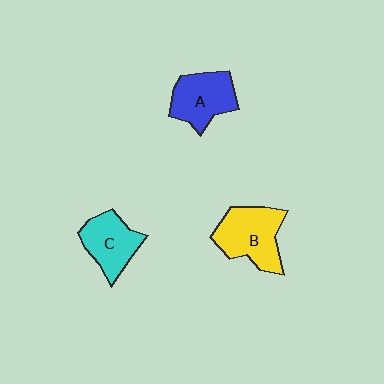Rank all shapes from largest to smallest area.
From largest to smallest: B (yellow), A (blue), C (cyan).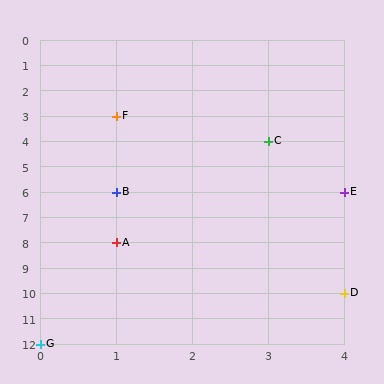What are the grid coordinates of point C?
Point C is at grid coordinates (3, 4).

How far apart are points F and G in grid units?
Points F and G are 1 column and 9 rows apart (about 9.1 grid units diagonally).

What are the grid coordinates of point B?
Point B is at grid coordinates (1, 6).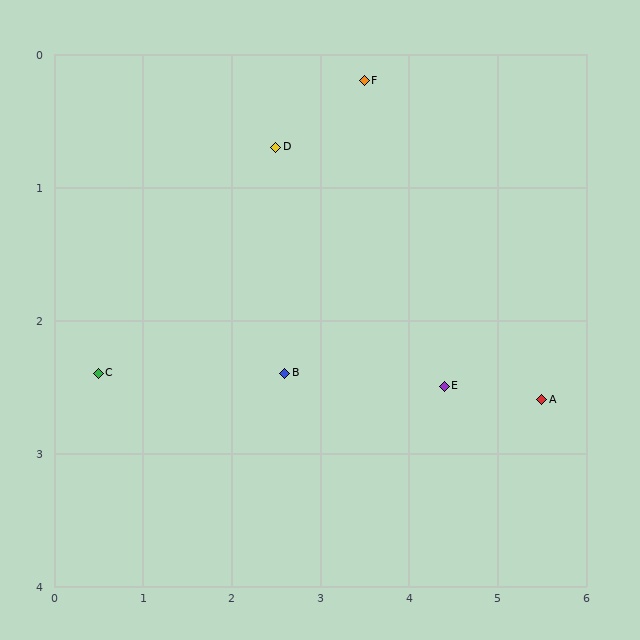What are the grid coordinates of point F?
Point F is at approximately (3.5, 0.2).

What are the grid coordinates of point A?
Point A is at approximately (5.5, 2.6).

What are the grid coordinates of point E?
Point E is at approximately (4.4, 2.5).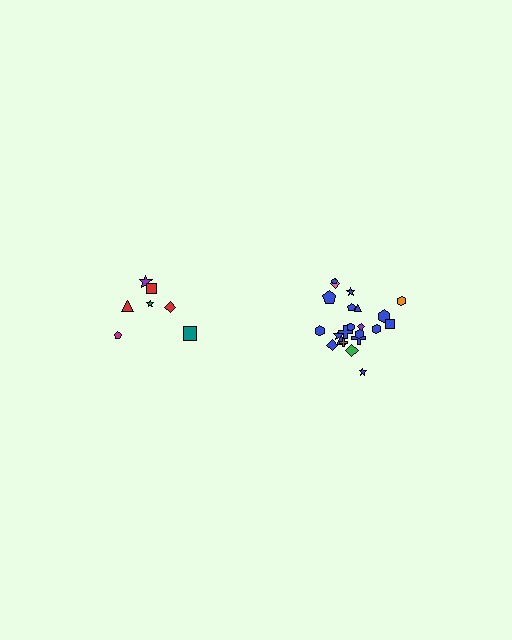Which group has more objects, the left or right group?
The right group.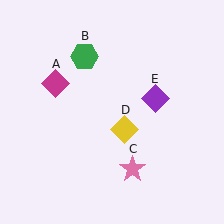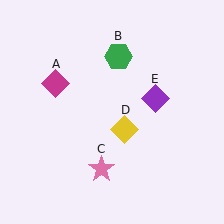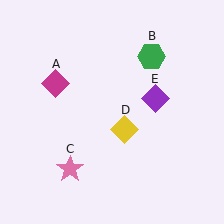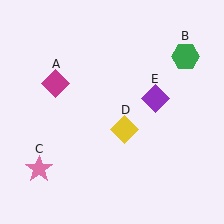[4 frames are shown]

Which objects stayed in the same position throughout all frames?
Magenta diamond (object A) and yellow diamond (object D) and purple diamond (object E) remained stationary.